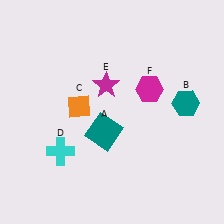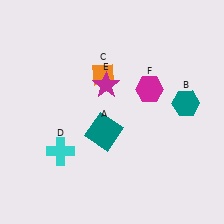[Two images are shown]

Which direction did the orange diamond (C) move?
The orange diamond (C) moved up.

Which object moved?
The orange diamond (C) moved up.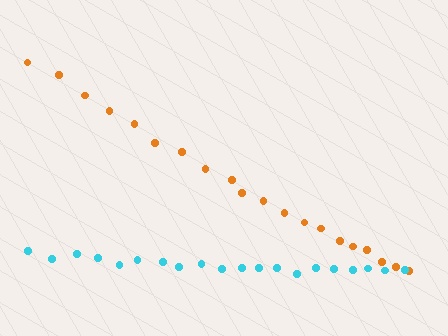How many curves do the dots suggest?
There are 2 distinct paths.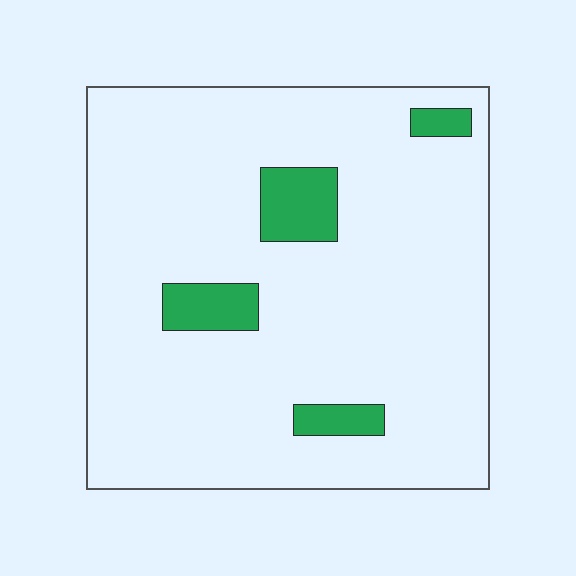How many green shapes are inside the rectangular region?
4.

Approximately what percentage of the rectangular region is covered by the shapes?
Approximately 10%.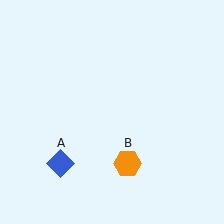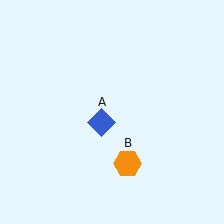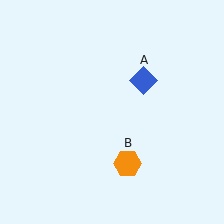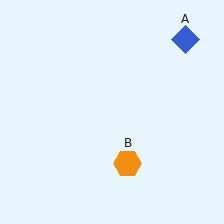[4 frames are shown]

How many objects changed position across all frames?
1 object changed position: blue diamond (object A).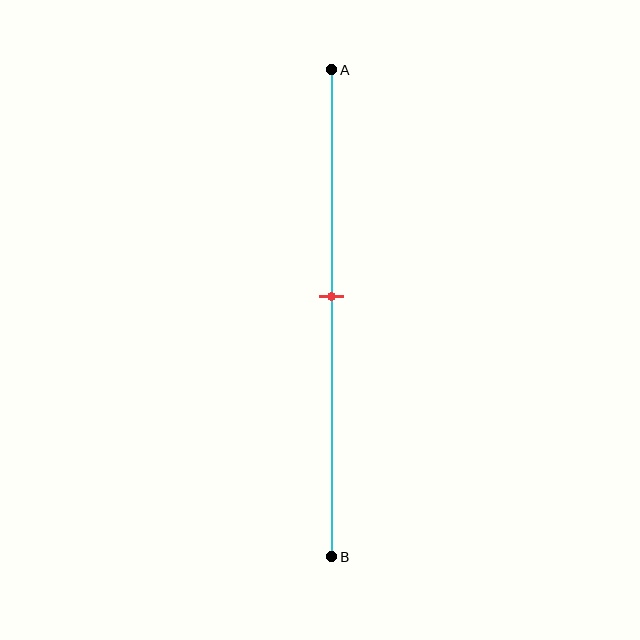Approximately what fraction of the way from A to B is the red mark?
The red mark is approximately 45% of the way from A to B.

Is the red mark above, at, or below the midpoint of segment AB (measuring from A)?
The red mark is above the midpoint of segment AB.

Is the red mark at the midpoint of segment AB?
No, the mark is at about 45% from A, not at the 50% midpoint.